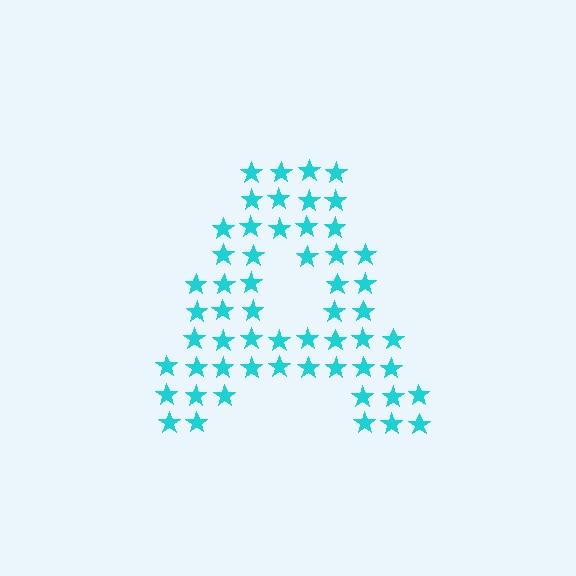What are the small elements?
The small elements are stars.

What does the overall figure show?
The overall figure shows the letter A.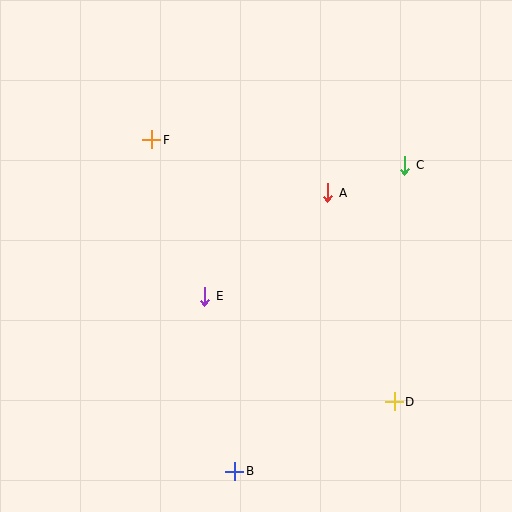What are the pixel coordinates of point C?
Point C is at (405, 165).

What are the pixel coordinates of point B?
Point B is at (235, 471).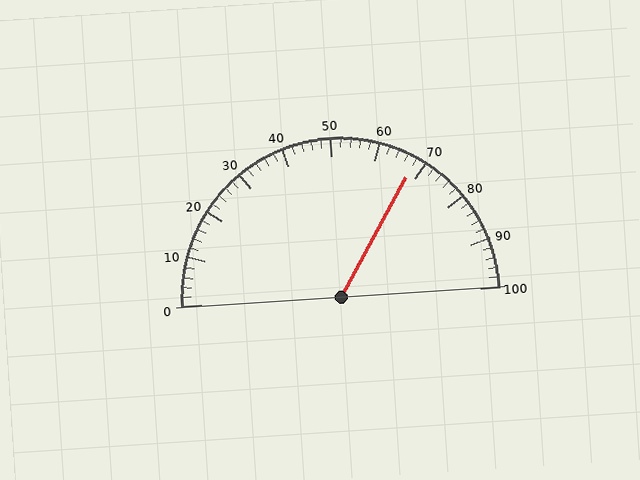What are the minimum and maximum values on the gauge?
The gauge ranges from 0 to 100.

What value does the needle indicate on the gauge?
The needle indicates approximately 68.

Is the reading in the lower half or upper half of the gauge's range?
The reading is in the upper half of the range (0 to 100).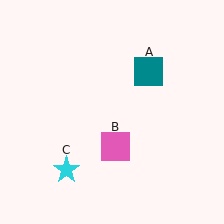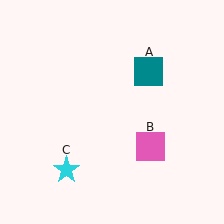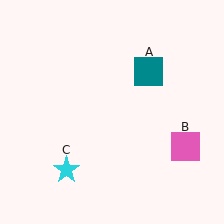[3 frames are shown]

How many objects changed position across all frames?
1 object changed position: pink square (object B).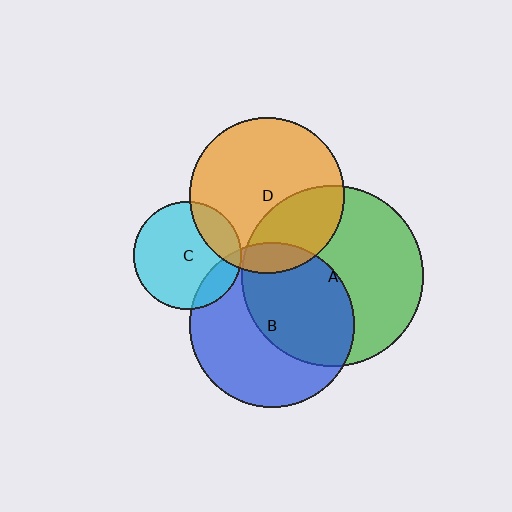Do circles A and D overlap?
Yes.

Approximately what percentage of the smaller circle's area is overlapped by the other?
Approximately 30%.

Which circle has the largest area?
Circle A (green).